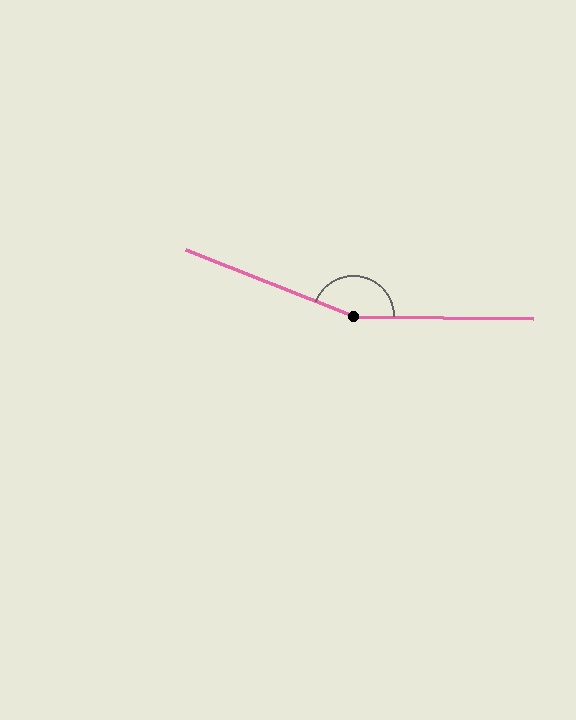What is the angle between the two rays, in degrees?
Approximately 159 degrees.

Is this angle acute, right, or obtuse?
It is obtuse.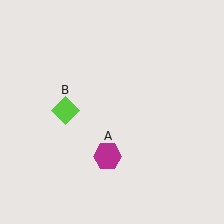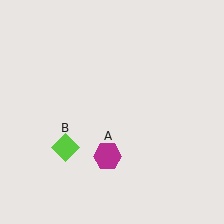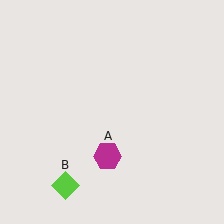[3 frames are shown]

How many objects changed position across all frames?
1 object changed position: lime diamond (object B).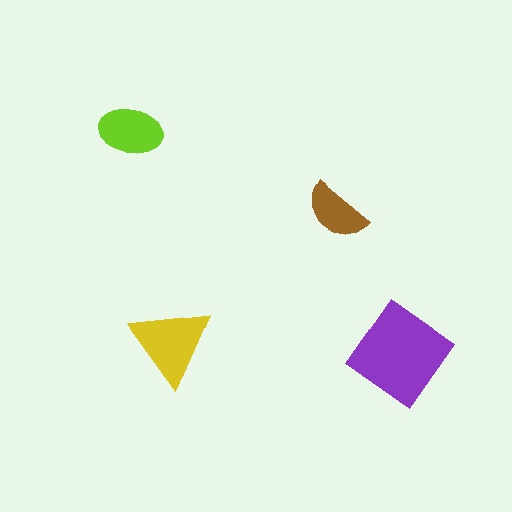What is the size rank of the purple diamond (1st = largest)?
1st.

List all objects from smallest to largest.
The brown semicircle, the lime ellipse, the yellow triangle, the purple diamond.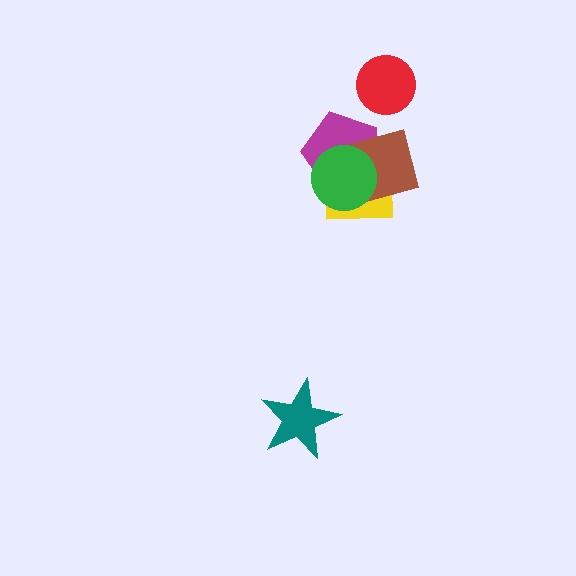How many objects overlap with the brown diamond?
3 objects overlap with the brown diamond.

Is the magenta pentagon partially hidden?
Yes, it is partially covered by another shape.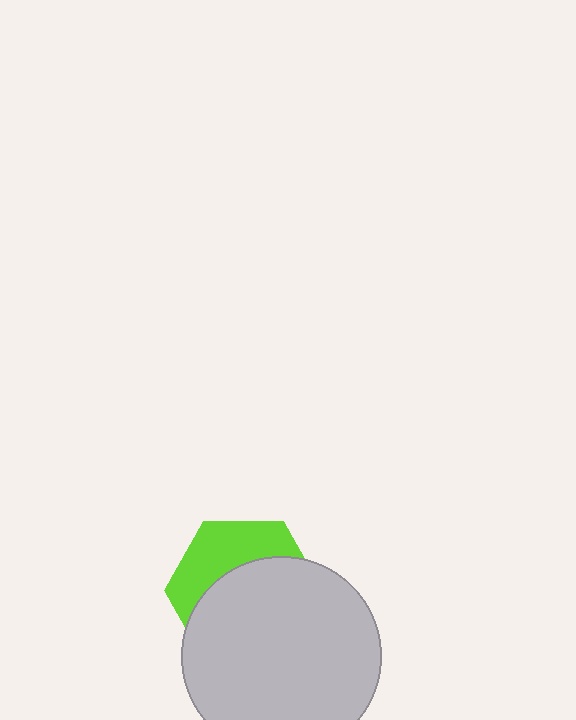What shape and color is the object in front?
The object in front is a light gray circle.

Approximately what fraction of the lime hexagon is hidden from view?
Roughly 63% of the lime hexagon is hidden behind the light gray circle.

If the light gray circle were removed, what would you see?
You would see the complete lime hexagon.